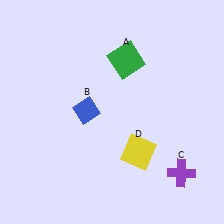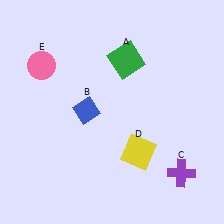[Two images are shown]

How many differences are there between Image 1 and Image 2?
There is 1 difference between the two images.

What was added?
A pink circle (E) was added in Image 2.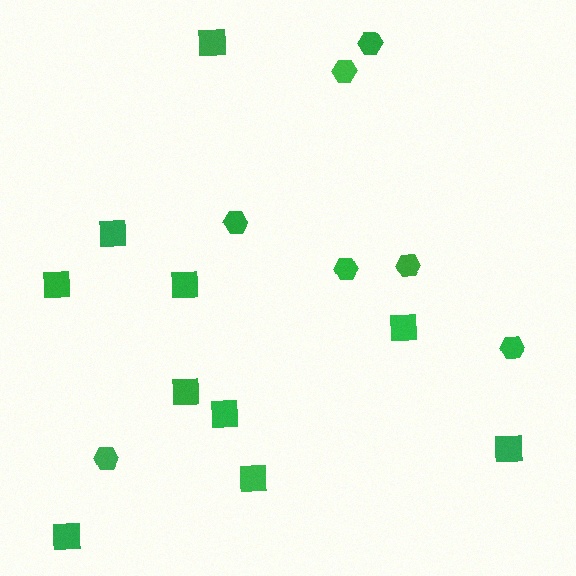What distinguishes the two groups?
There are 2 groups: one group of hexagons (7) and one group of squares (10).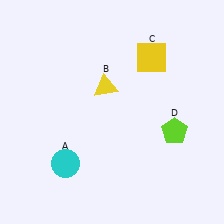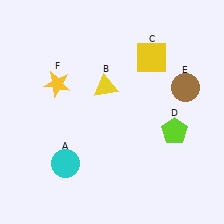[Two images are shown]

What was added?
A brown circle (E), a yellow star (F) were added in Image 2.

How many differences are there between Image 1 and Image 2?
There are 2 differences between the two images.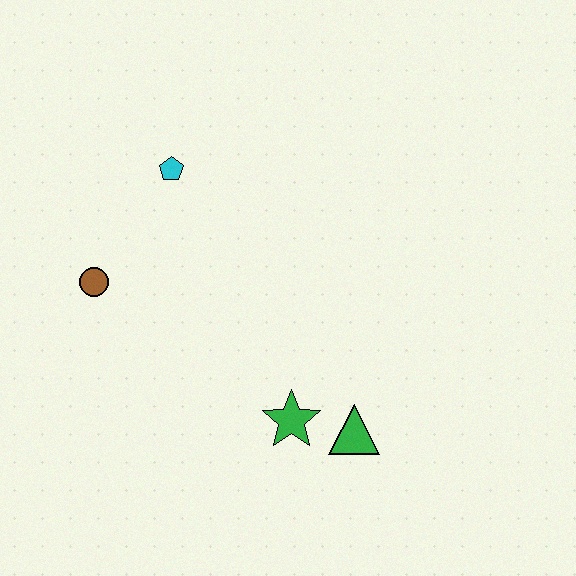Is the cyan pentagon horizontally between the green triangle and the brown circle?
Yes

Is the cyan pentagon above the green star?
Yes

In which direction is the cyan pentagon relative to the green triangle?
The cyan pentagon is above the green triangle.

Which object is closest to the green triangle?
The green star is closest to the green triangle.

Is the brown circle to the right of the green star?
No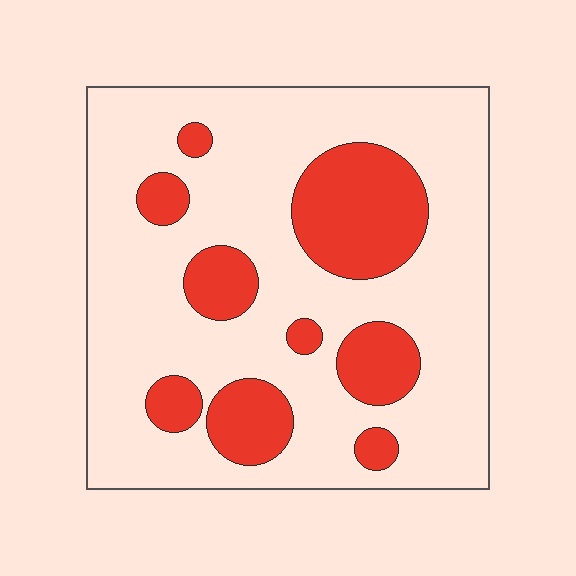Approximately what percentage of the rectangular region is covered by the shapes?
Approximately 25%.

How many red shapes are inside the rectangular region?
9.